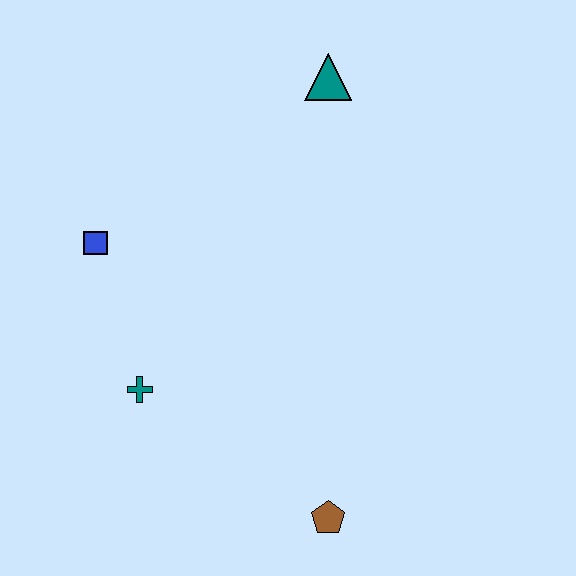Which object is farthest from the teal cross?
The teal triangle is farthest from the teal cross.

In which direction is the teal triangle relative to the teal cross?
The teal triangle is above the teal cross.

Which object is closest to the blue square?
The teal cross is closest to the blue square.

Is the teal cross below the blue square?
Yes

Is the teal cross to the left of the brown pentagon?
Yes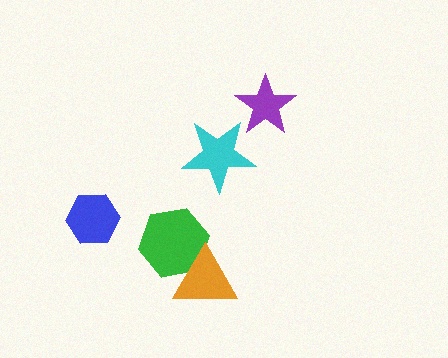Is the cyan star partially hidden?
No, no other shape covers it.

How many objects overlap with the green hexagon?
1 object overlaps with the green hexagon.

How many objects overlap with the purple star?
0 objects overlap with the purple star.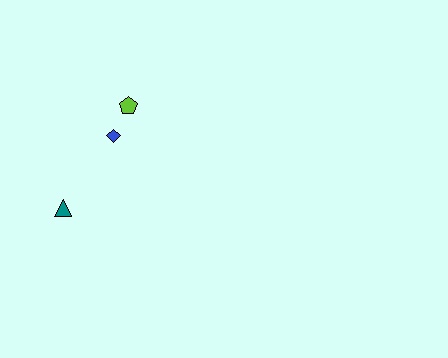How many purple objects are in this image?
There are no purple objects.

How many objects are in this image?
There are 3 objects.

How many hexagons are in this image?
There are no hexagons.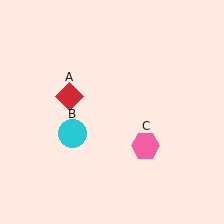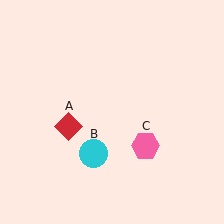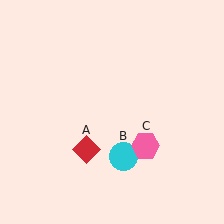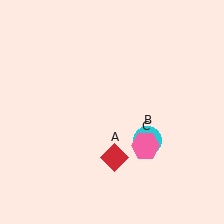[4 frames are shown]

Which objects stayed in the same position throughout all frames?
Pink hexagon (object C) remained stationary.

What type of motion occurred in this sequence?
The red diamond (object A), cyan circle (object B) rotated counterclockwise around the center of the scene.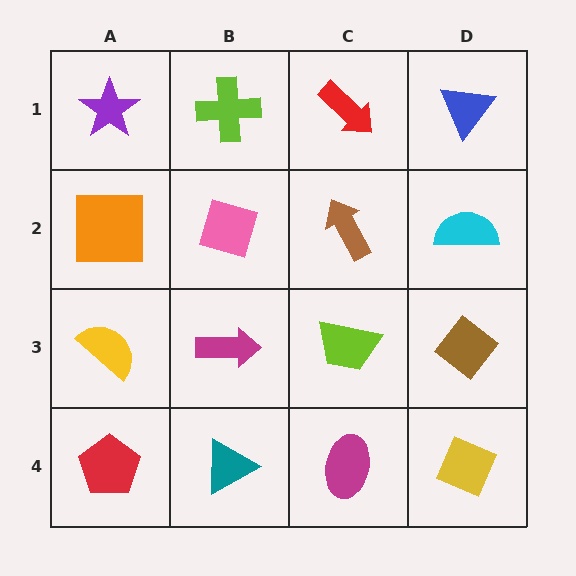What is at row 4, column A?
A red pentagon.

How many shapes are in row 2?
4 shapes.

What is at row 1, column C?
A red arrow.